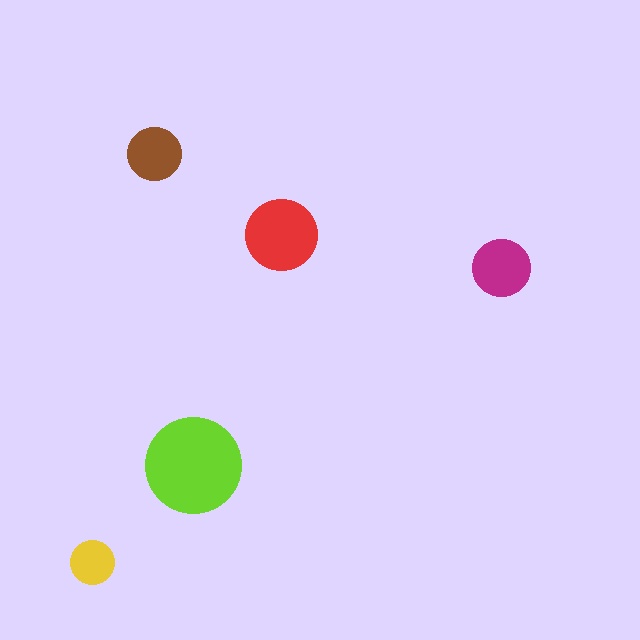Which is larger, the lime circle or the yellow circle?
The lime one.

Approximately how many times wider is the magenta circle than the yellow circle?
About 1.5 times wider.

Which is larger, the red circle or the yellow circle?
The red one.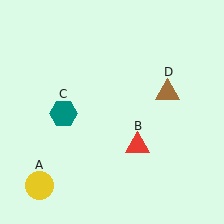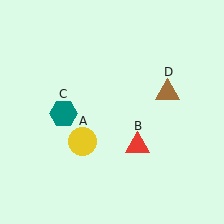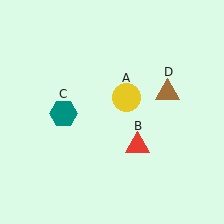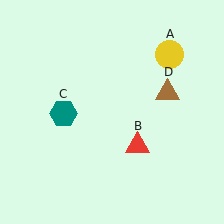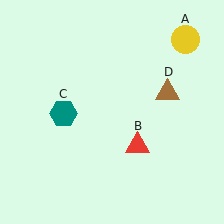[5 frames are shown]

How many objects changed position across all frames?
1 object changed position: yellow circle (object A).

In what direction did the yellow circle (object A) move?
The yellow circle (object A) moved up and to the right.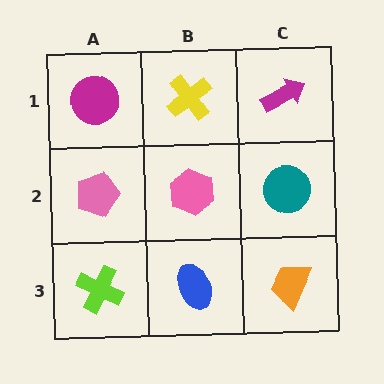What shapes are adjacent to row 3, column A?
A pink pentagon (row 2, column A), a blue ellipse (row 3, column B).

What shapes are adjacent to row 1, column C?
A teal circle (row 2, column C), a yellow cross (row 1, column B).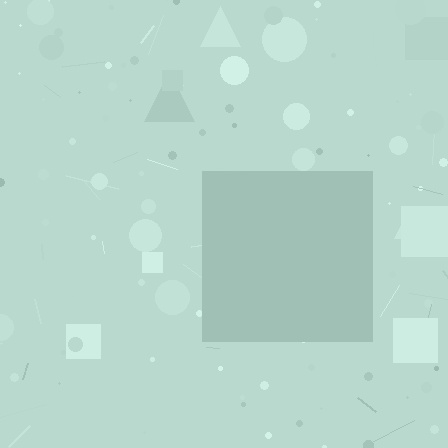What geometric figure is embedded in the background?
A square is embedded in the background.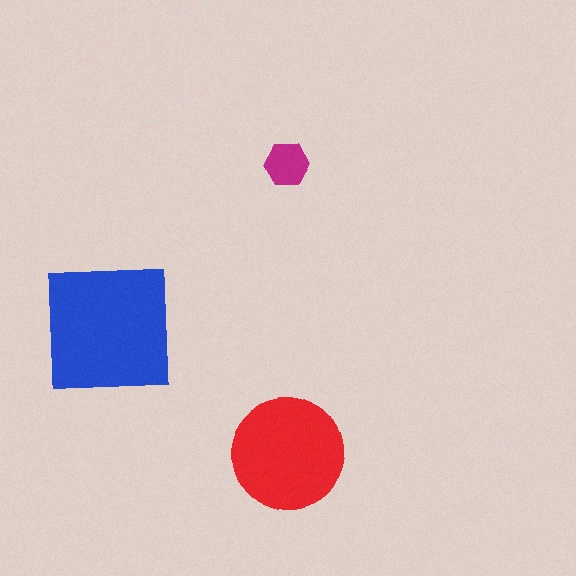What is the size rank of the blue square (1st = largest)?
1st.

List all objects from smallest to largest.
The magenta hexagon, the red circle, the blue square.